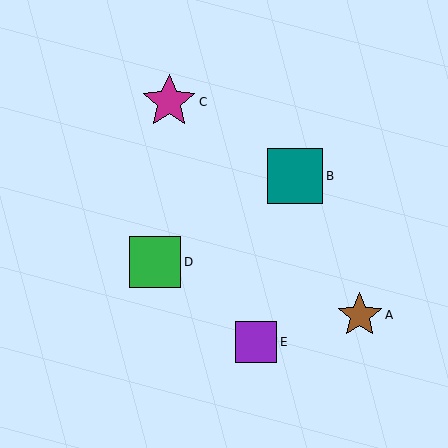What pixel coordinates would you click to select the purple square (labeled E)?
Click at (256, 342) to select the purple square E.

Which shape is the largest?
The teal square (labeled B) is the largest.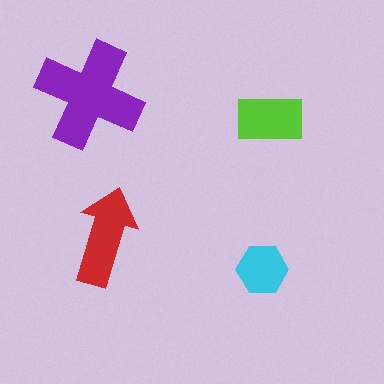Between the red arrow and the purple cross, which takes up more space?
The purple cross.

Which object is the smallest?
The cyan hexagon.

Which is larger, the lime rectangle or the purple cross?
The purple cross.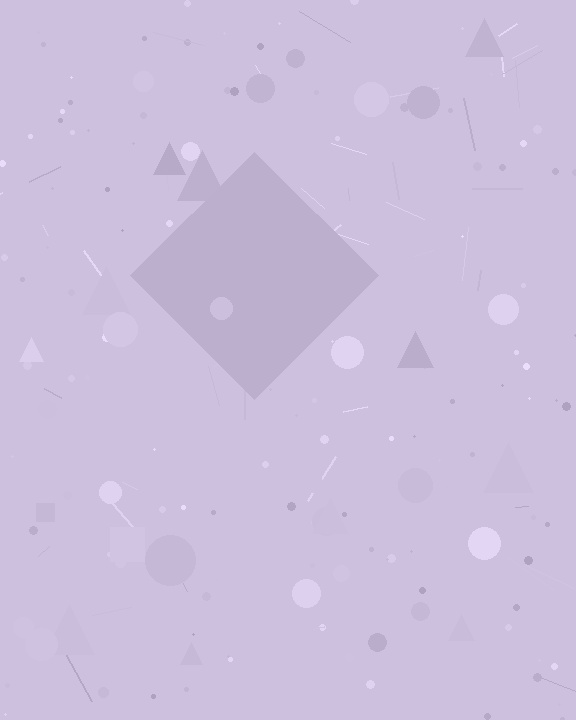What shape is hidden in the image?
A diamond is hidden in the image.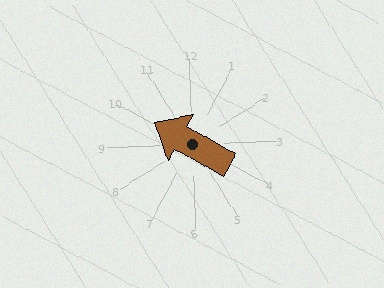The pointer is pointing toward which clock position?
Roughly 10 o'clock.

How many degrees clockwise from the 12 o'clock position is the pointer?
Approximately 302 degrees.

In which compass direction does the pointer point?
Northwest.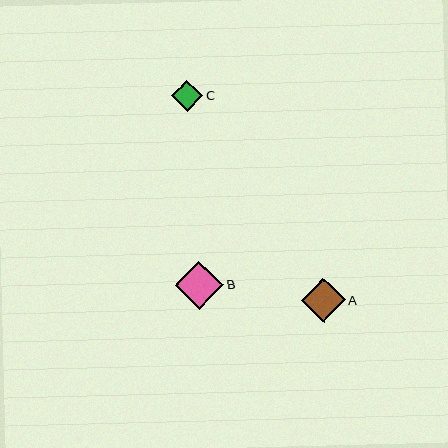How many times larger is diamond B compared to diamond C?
Diamond B is approximately 1.6 times the size of diamond C.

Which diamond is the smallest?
Diamond C is the smallest with a size of approximately 31 pixels.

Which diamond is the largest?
Diamond B is the largest with a size of approximately 49 pixels.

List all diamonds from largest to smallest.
From largest to smallest: B, A, C.